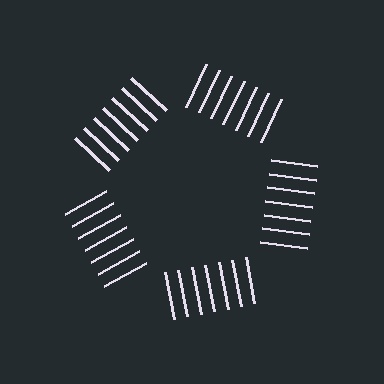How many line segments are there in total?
35 — 7 along each of the 5 edges.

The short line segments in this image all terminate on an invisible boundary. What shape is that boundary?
An illusory pentagon — the line segments terminate on its edges but no continuous stroke is drawn.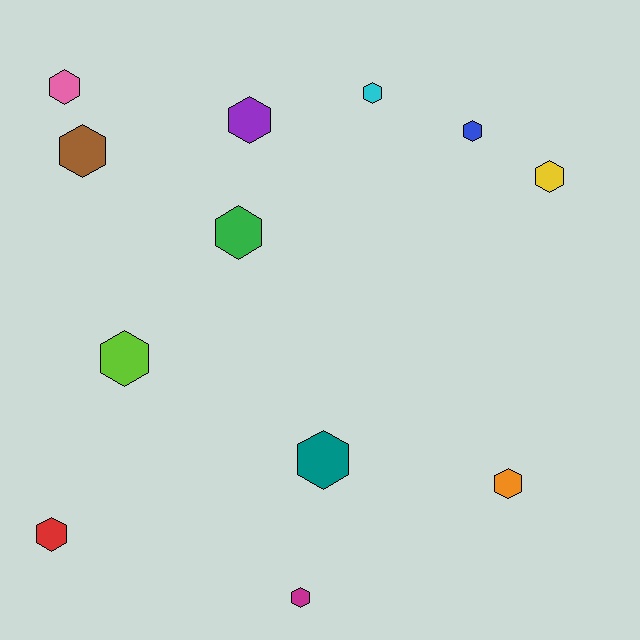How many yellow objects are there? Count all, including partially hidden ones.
There is 1 yellow object.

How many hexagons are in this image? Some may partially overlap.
There are 12 hexagons.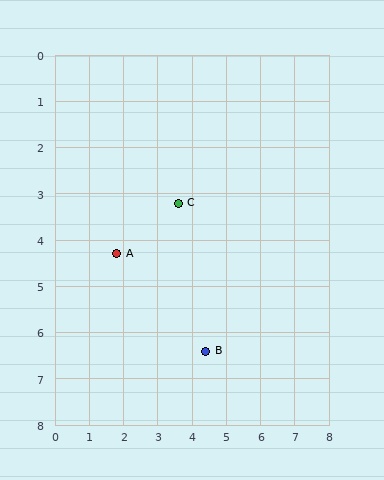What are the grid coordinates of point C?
Point C is at approximately (3.6, 3.2).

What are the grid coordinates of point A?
Point A is at approximately (1.8, 4.3).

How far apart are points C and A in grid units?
Points C and A are about 2.1 grid units apart.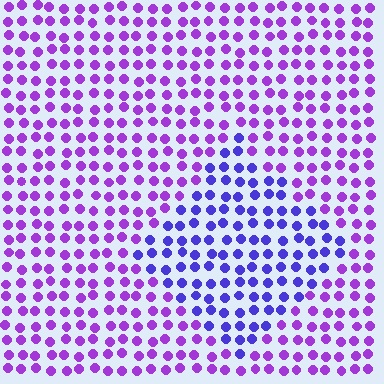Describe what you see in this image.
The image is filled with small purple elements in a uniform arrangement. A diamond-shaped region is visible where the elements are tinted to a slightly different hue, forming a subtle color boundary.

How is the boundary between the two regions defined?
The boundary is defined purely by a slight shift in hue (about 34 degrees). Spacing, size, and orientation are identical on both sides.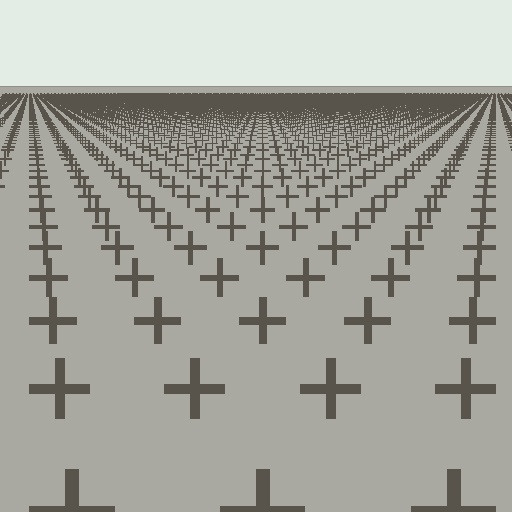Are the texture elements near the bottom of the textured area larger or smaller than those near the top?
Larger. Near the bottom, elements are closer to the viewer and appear at a bigger on-screen size.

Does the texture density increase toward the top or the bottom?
Density increases toward the top.